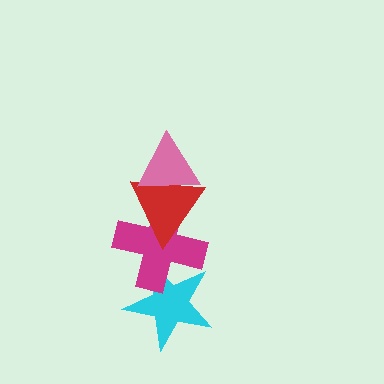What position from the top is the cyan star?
The cyan star is 4th from the top.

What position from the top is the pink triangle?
The pink triangle is 1st from the top.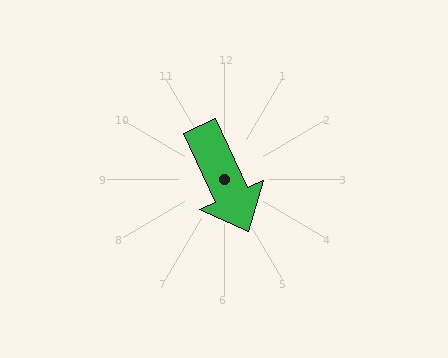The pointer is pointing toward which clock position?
Roughly 5 o'clock.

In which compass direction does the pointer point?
Southeast.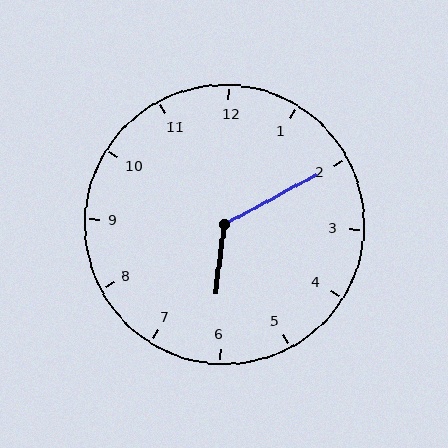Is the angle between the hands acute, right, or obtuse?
It is obtuse.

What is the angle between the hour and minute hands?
Approximately 125 degrees.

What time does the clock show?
6:10.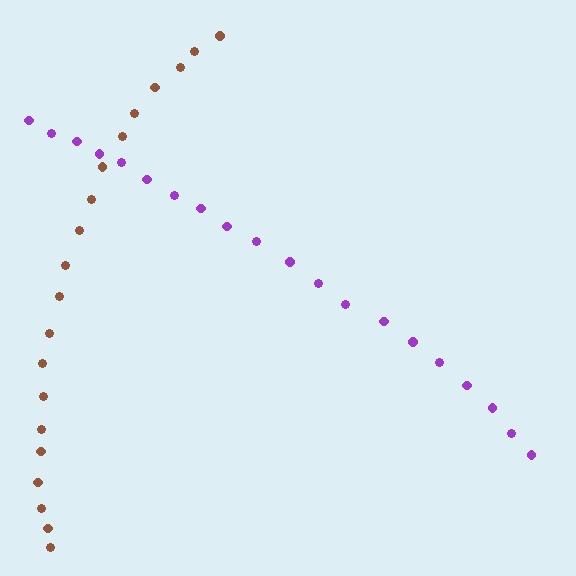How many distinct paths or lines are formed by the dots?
There are 2 distinct paths.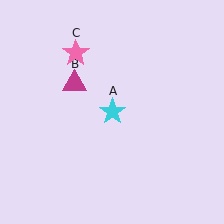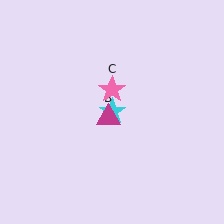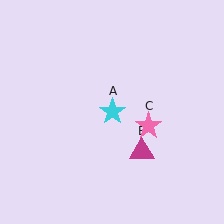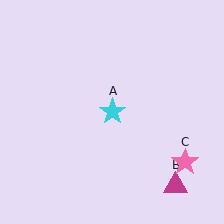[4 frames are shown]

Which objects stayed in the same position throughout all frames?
Cyan star (object A) remained stationary.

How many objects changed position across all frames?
2 objects changed position: magenta triangle (object B), pink star (object C).